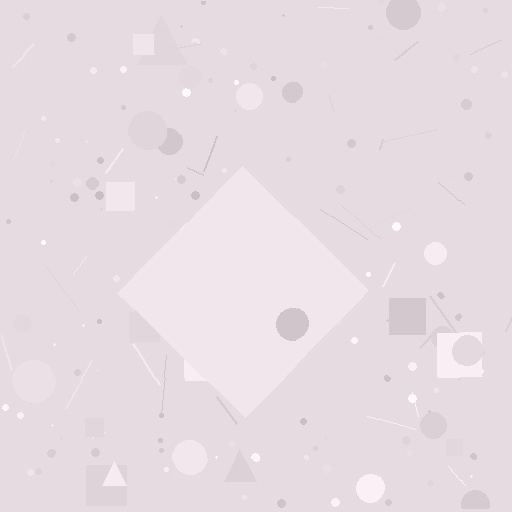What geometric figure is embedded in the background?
A diamond is embedded in the background.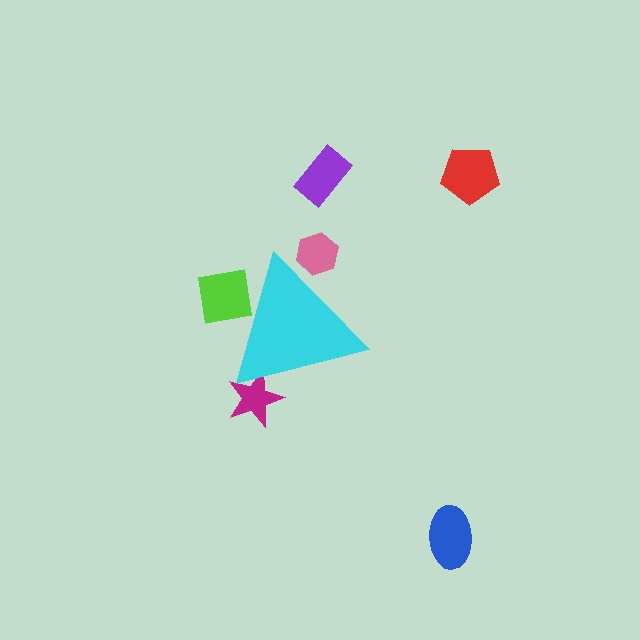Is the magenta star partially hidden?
Yes, the magenta star is partially hidden behind the cyan triangle.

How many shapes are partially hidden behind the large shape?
3 shapes are partially hidden.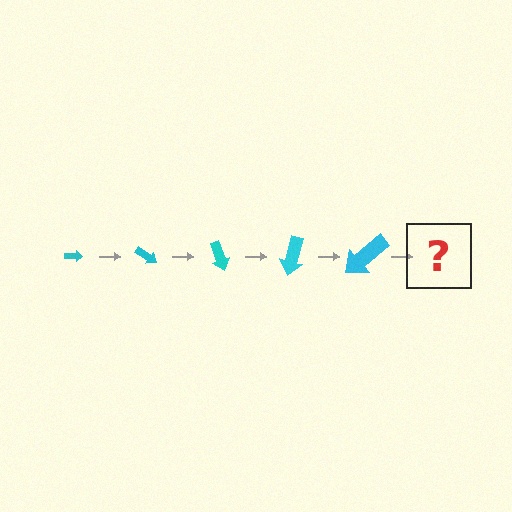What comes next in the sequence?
The next element should be an arrow, larger than the previous one and rotated 175 degrees from the start.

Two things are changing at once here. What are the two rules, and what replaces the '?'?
The two rules are that the arrow grows larger each step and it rotates 35 degrees each step. The '?' should be an arrow, larger than the previous one and rotated 175 degrees from the start.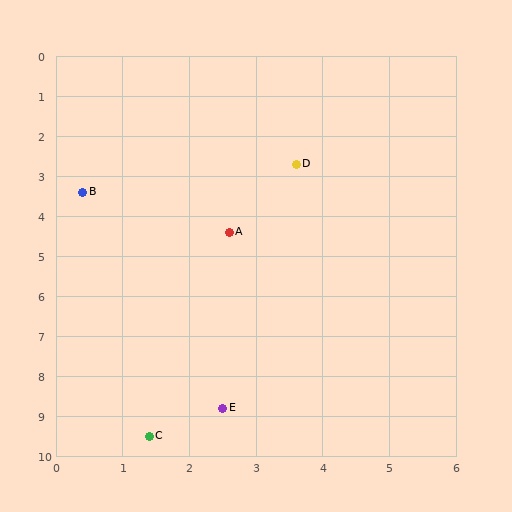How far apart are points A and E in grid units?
Points A and E are about 4.4 grid units apart.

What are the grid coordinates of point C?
Point C is at approximately (1.4, 9.5).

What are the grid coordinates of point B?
Point B is at approximately (0.4, 3.4).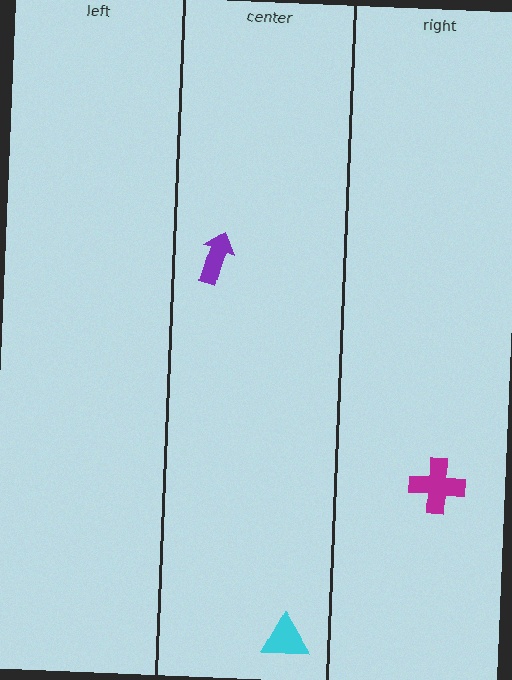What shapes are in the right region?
The magenta cross.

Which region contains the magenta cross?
The right region.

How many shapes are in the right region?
1.